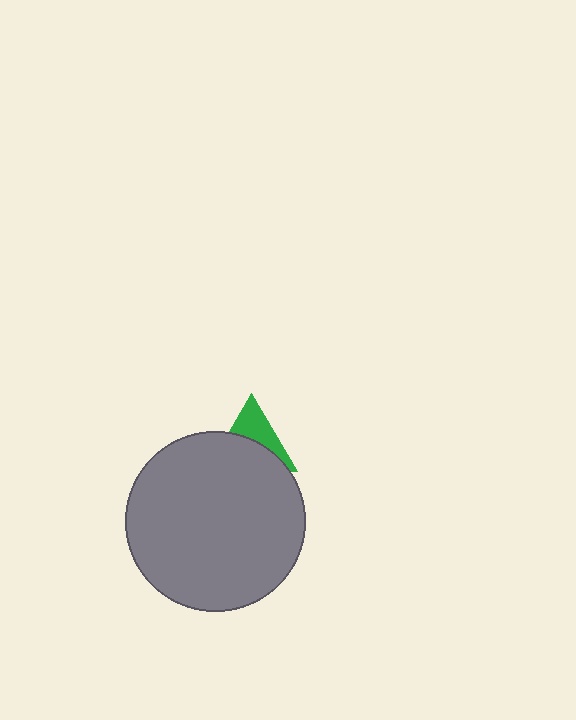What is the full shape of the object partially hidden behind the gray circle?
The partially hidden object is a green triangle.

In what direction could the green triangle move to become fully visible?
The green triangle could move up. That would shift it out from behind the gray circle entirely.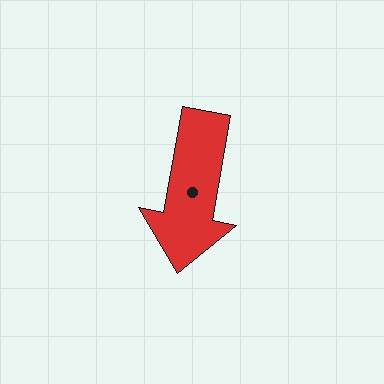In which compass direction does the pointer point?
South.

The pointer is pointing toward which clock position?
Roughly 6 o'clock.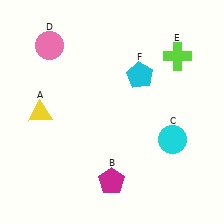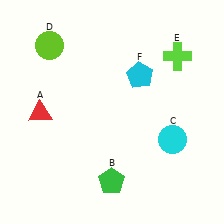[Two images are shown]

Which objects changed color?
A changed from yellow to red. B changed from magenta to green. D changed from pink to lime.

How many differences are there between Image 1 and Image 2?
There are 3 differences between the two images.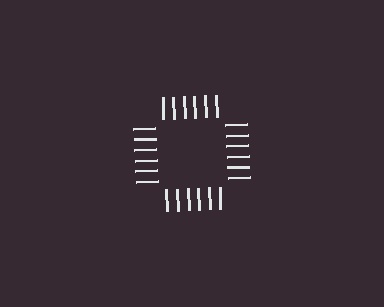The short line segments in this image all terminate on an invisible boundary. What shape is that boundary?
An illusory square — the line segments terminate on its edges but no continuous stroke is drawn.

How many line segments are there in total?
24 — 6 along each of the 4 edges.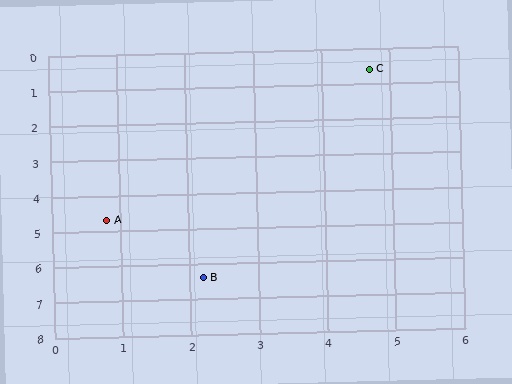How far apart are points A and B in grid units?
Points A and B are about 2.2 grid units apart.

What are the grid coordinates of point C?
Point C is at approximately (4.7, 0.6).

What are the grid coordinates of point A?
Point A is at approximately (0.8, 4.7).